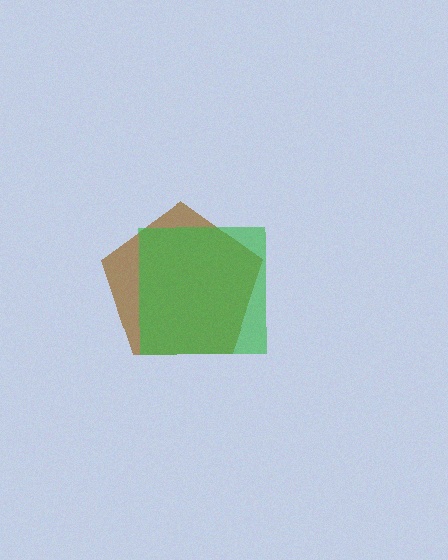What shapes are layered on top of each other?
The layered shapes are: a brown pentagon, a green square.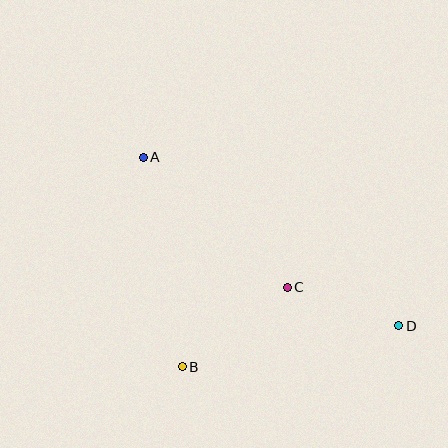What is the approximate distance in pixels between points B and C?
The distance between B and C is approximately 131 pixels.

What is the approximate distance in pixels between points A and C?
The distance between A and C is approximately 194 pixels.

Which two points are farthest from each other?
Points A and D are farthest from each other.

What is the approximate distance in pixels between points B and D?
The distance between B and D is approximately 220 pixels.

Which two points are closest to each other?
Points C and D are closest to each other.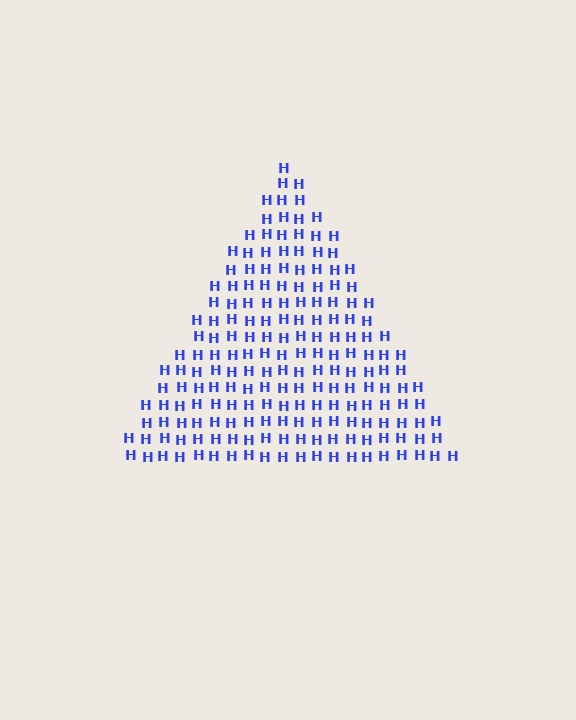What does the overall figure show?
The overall figure shows a triangle.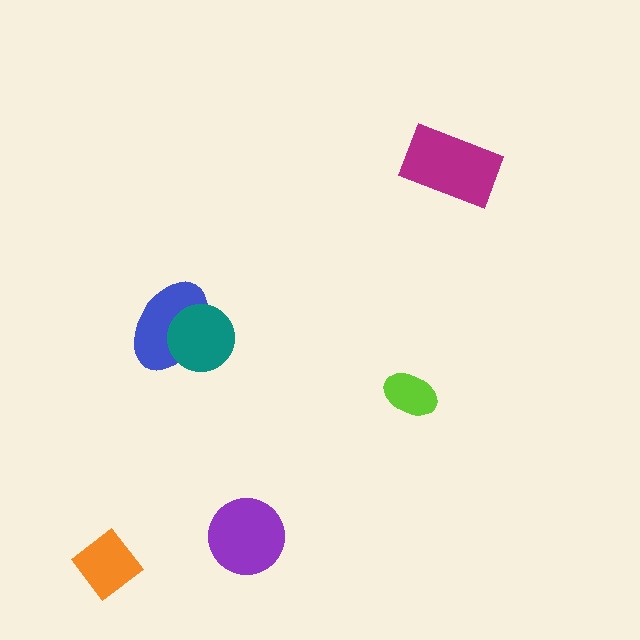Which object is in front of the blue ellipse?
The teal circle is in front of the blue ellipse.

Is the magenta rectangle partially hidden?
No, no other shape covers it.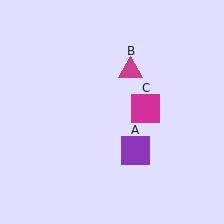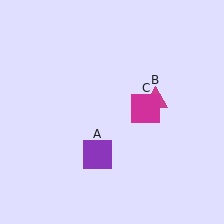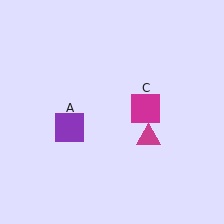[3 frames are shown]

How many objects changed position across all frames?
2 objects changed position: purple square (object A), magenta triangle (object B).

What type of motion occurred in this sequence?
The purple square (object A), magenta triangle (object B) rotated clockwise around the center of the scene.